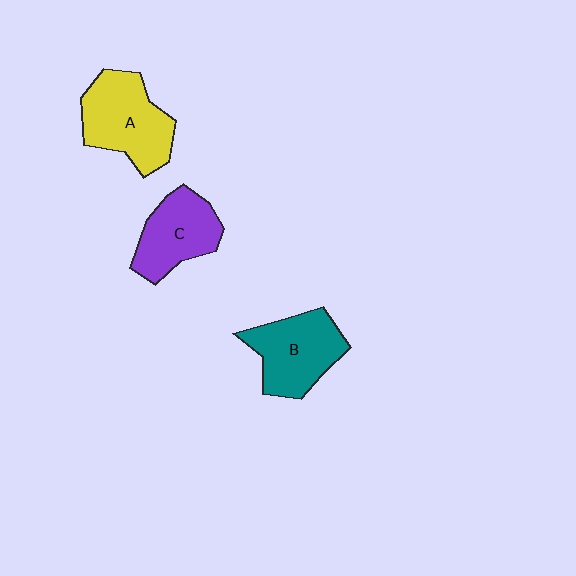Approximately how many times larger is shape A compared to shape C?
Approximately 1.2 times.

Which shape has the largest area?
Shape A (yellow).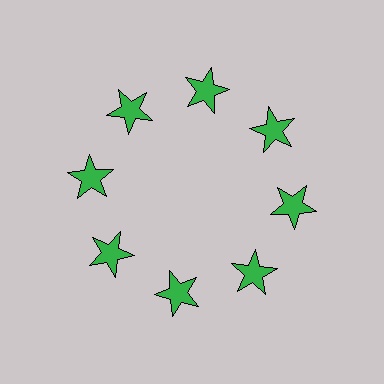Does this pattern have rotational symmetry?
Yes, this pattern has 8-fold rotational symmetry. It looks the same after rotating 45 degrees around the center.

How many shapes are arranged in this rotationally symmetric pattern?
There are 8 shapes, arranged in 8 groups of 1.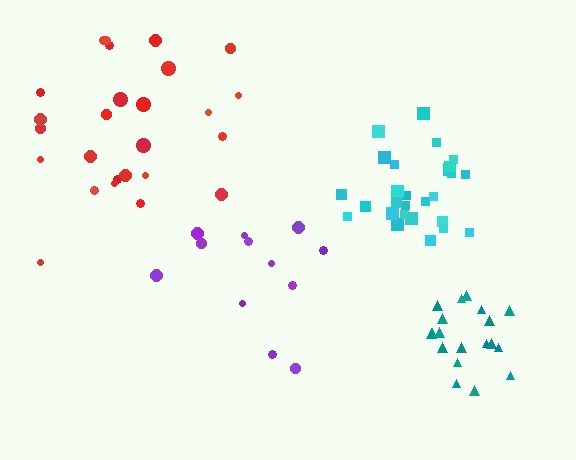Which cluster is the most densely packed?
Teal.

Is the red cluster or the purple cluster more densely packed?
Red.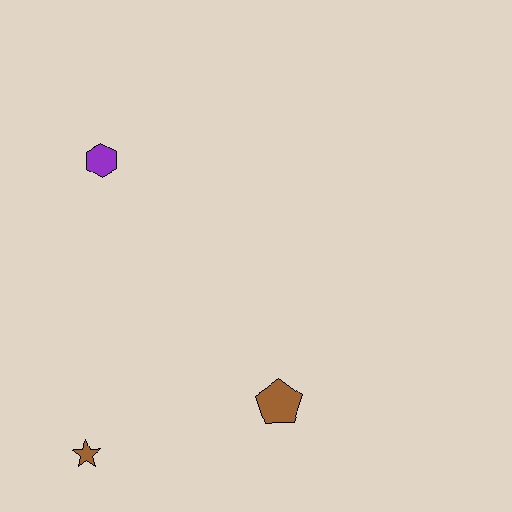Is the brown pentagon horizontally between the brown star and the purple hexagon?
No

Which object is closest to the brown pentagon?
The brown star is closest to the brown pentagon.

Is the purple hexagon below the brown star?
No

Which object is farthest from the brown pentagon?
The purple hexagon is farthest from the brown pentagon.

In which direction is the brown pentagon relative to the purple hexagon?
The brown pentagon is below the purple hexagon.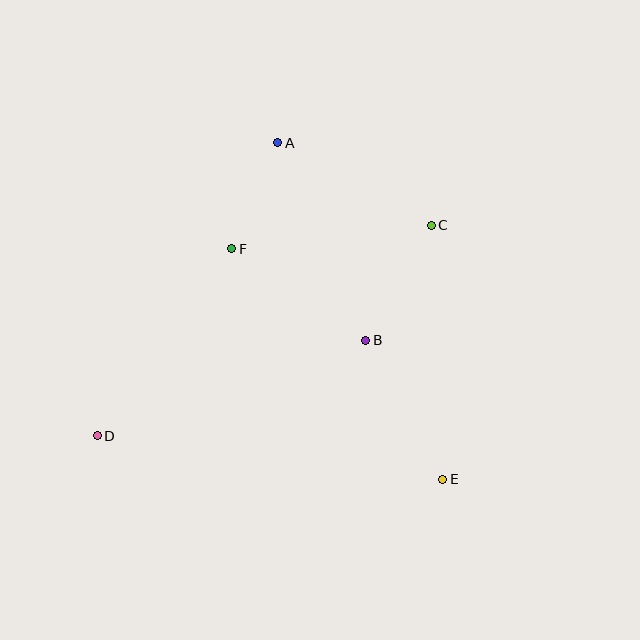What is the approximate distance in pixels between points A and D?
The distance between A and D is approximately 344 pixels.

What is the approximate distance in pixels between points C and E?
The distance between C and E is approximately 254 pixels.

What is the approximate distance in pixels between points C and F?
The distance between C and F is approximately 201 pixels.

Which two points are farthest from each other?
Points C and D are farthest from each other.